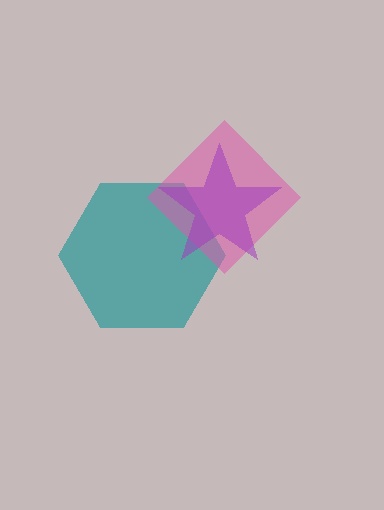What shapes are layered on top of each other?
The layered shapes are: a teal hexagon, a pink diamond, a purple star.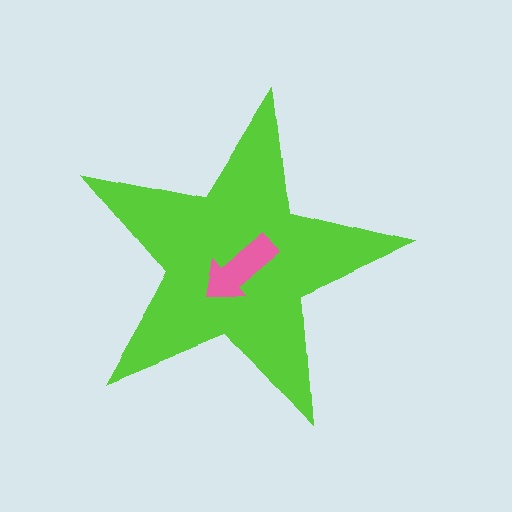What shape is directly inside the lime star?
The pink arrow.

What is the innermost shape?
The pink arrow.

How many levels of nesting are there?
2.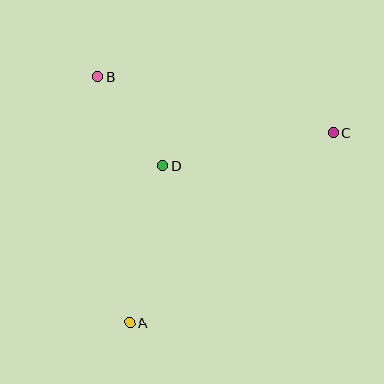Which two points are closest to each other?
Points B and D are closest to each other.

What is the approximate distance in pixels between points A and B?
The distance between A and B is approximately 248 pixels.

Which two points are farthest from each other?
Points A and C are farthest from each other.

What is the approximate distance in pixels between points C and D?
The distance between C and D is approximately 174 pixels.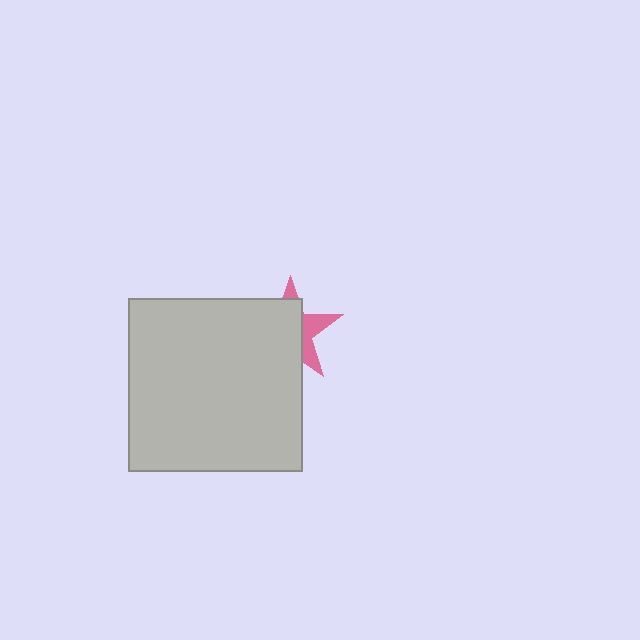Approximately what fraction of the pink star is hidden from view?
Roughly 67% of the pink star is hidden behind the light gray square.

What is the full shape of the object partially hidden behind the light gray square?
The partially hidden object is a pink star.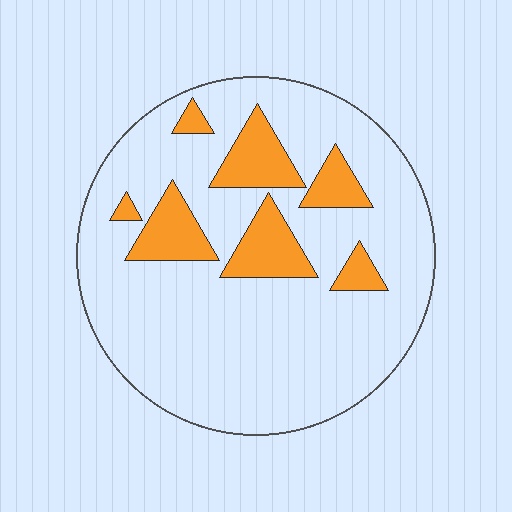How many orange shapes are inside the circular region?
7.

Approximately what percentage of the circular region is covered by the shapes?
Approximately 20%.